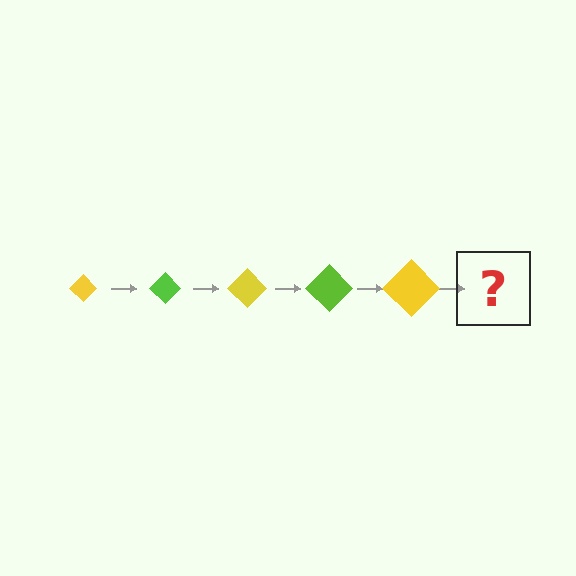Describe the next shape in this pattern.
It should be a lime diamond, larger than the previous one.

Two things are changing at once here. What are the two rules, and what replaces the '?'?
The two rules are that the diamond grows larger each step and the color cycles through yellow and lime. The '?' should be a lime diamond, larger than the previous one.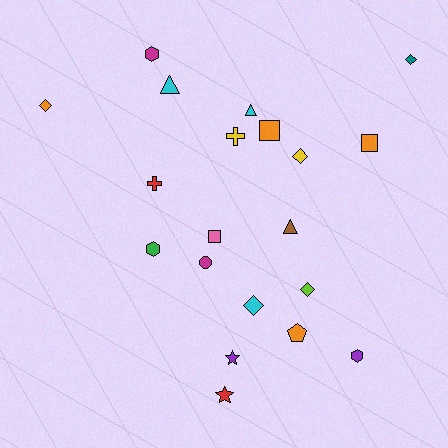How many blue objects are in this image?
There are no blue objects.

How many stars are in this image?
There are 2 stars.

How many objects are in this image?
There are 20 objects.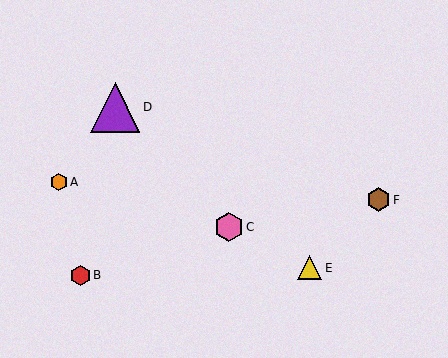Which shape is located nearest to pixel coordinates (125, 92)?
The purple triangle (labeled D) at (115, 107) is nearest to that location.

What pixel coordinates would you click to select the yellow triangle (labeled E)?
Click at (310, 268) to select the yellow triangle E.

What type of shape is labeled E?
Shape E is a yellow triangle.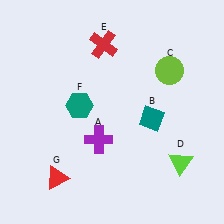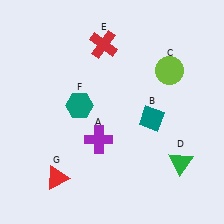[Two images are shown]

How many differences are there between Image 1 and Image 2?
There is 1 difference between the two images.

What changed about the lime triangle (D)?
In Image 1, D is lime. In Image 2, it changed to green.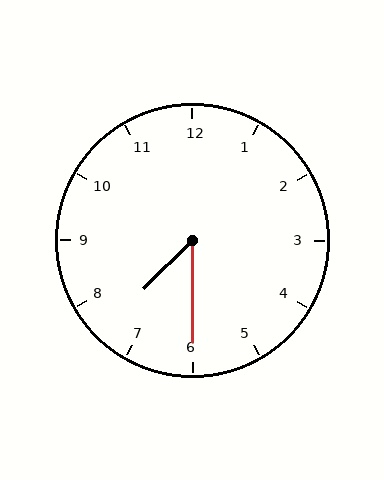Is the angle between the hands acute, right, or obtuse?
It is acute.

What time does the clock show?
7:30.